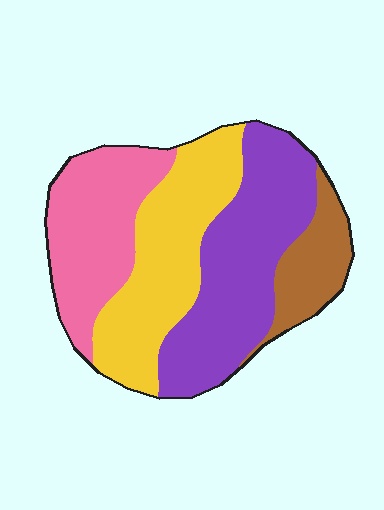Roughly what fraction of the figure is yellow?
Yellow takes up between a sixth and a third of the figure.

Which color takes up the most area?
Purple, at roughly 35%.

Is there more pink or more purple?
Purple.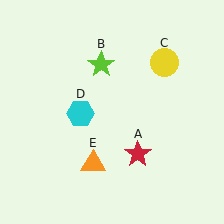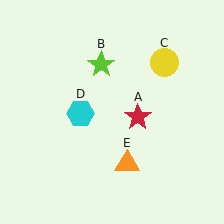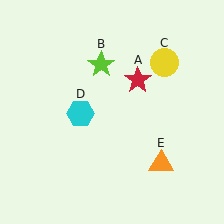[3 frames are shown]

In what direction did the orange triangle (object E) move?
The orange triangle (object E) moved right.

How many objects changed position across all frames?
2 objects changed position: red star (object A), orange triangle (object E).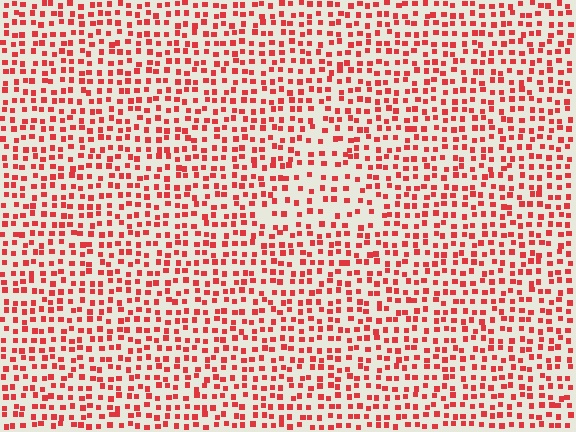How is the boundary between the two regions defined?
The boundary is defined by a change in element density (approximately 1.6x ratio). All elements are the same color, size, and shape.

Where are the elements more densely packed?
The elements are more densely packed outside the triangle boundary.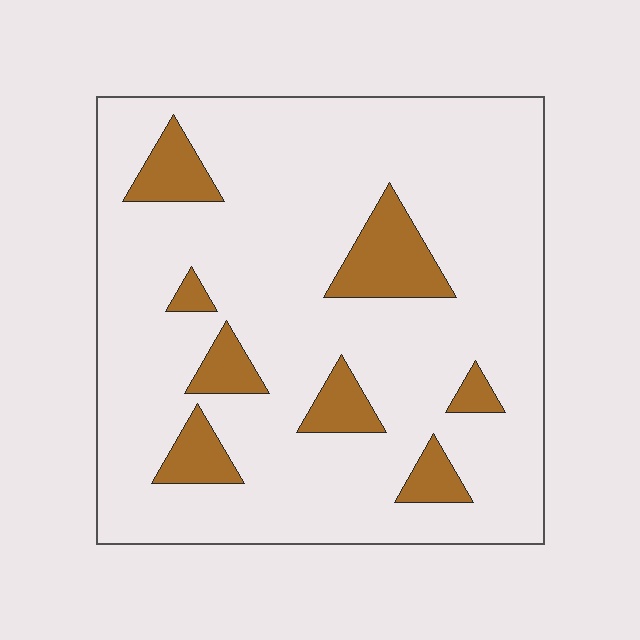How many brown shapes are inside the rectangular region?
8.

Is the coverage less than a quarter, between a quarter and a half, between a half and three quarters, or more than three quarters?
Less than a quarter.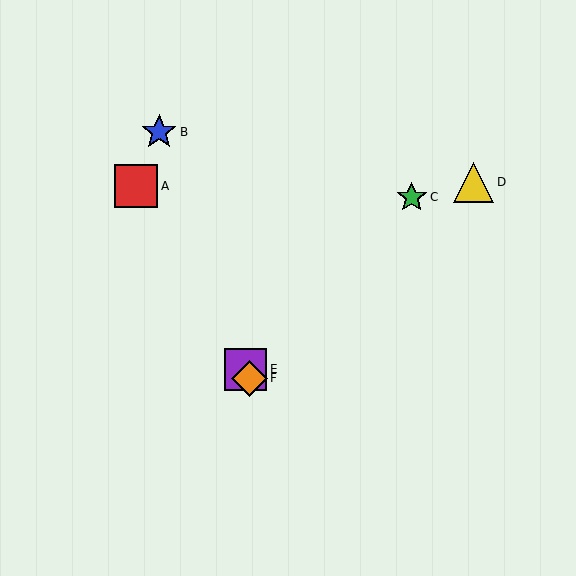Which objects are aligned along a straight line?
Objects B, E, F are aligned along a straight line.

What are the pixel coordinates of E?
Object E is at (246, 369).